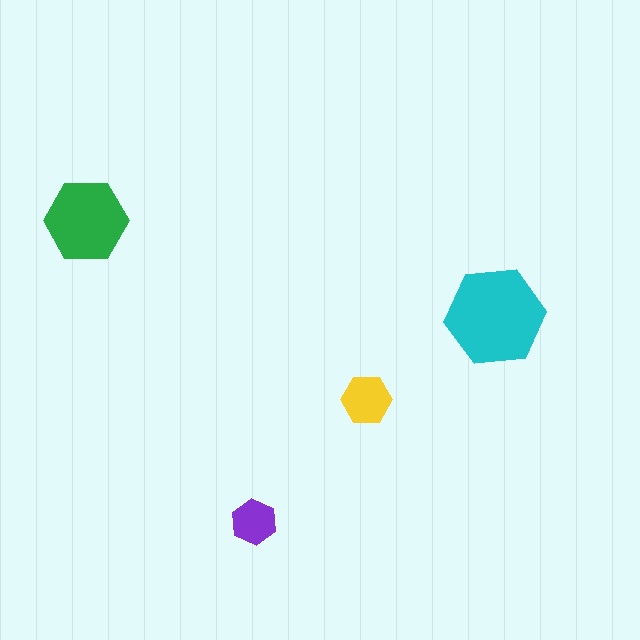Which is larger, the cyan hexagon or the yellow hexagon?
The cyan one.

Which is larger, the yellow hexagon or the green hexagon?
The green one.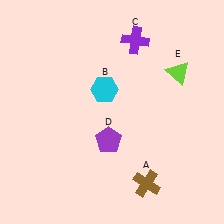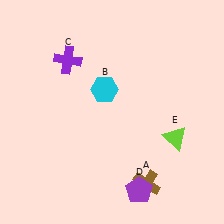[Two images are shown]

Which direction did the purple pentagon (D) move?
The purple pentagon (D) moved down.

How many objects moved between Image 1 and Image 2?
3 objects moved between the two images.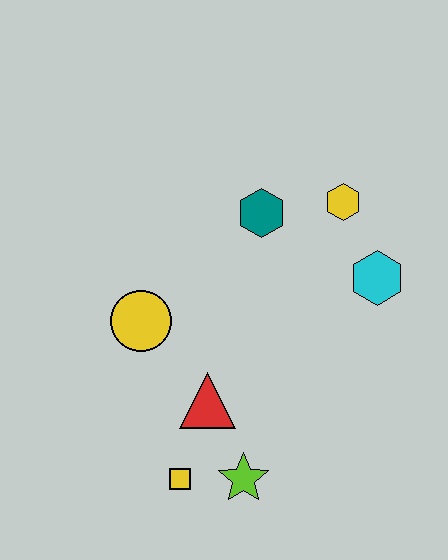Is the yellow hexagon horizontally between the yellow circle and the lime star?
No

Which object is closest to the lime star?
The yellow square is closest to the lime star.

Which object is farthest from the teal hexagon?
The yellow square is farthest from the teal hexagon.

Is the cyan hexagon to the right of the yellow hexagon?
Yes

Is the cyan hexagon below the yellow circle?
No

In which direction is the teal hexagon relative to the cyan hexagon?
The teal hexagon is to the left of the cyan hexagon.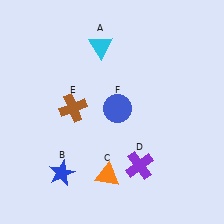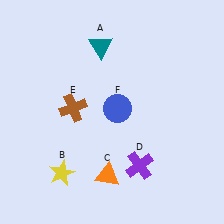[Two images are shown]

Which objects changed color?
A changed from cyan to teal. B changed from blue to yellow.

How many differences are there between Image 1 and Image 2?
There are 2 differences between the two images.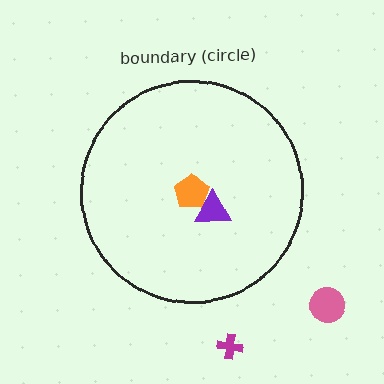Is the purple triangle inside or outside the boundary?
Inside.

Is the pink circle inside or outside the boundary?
Outside.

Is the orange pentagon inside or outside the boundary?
Inside.